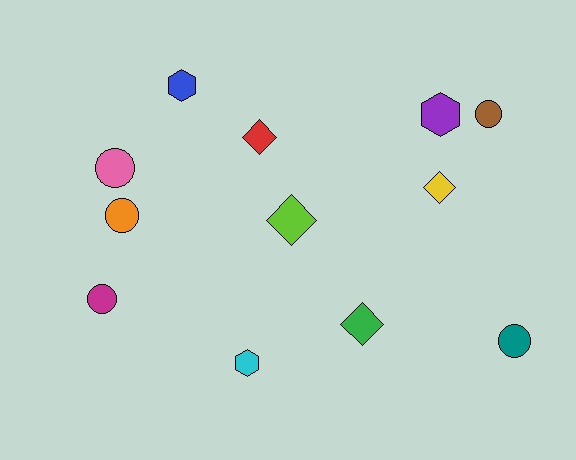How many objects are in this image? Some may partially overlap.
There are 12 objects.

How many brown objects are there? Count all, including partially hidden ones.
There is 1 brown object.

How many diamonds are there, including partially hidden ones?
There are 4 diamonds.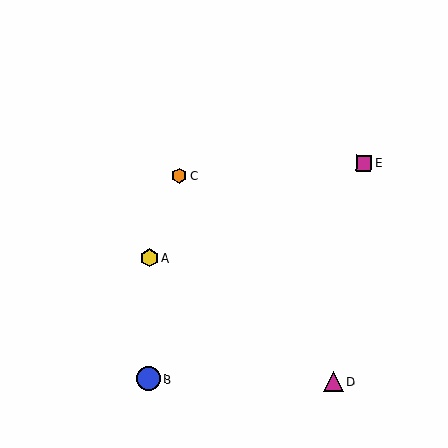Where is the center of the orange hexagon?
The center of the orange hexagon is at (179, 175).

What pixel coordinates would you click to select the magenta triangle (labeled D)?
Click at (333, 382) to select the magenta triangle D.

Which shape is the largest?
The blue circle (labeled B) is the largest.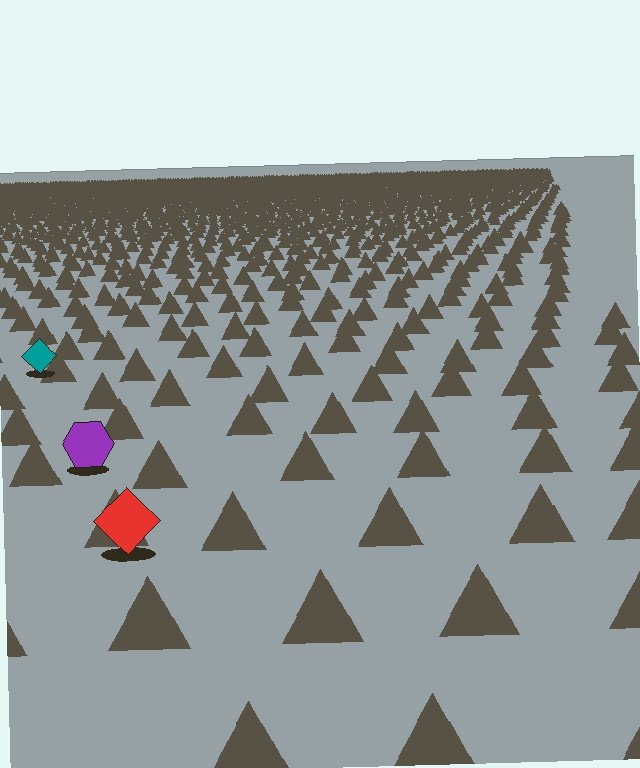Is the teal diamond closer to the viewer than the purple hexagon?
No. The purple hexagon is closer — you can tell from the texture gradient: the ground texture is coarser near it.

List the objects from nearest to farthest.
From nearest to farthest: the red diamond, the purple hexagon, the teal diamond.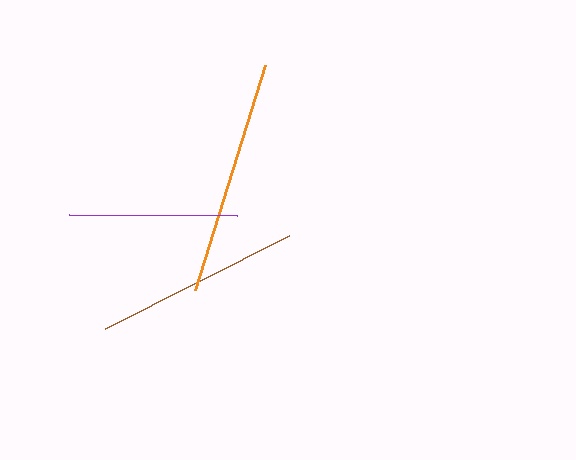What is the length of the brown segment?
The brown segment is approximately 206 pixels long.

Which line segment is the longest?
The orange line is the longest at approximately 236 pixels.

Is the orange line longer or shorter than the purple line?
The orange line is longer than the purple line.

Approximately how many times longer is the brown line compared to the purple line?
The brown line is approximately 1.2 times the length of the purple line.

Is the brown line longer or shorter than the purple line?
The brown line is longer than the purple line.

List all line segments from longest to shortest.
From longest to shortest: orange, brown, purple.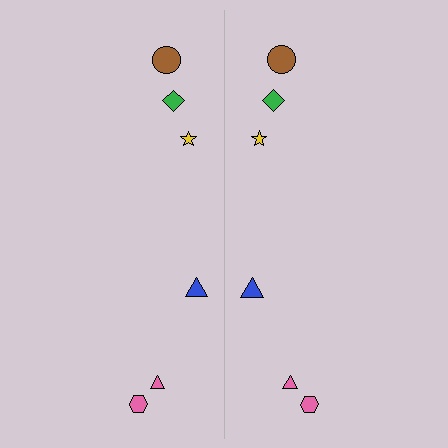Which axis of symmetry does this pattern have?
The pattern has a vertical axis of symmetry running through the center of the image.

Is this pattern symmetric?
Yes, this pattern has bilateral (reflection) symmetry.